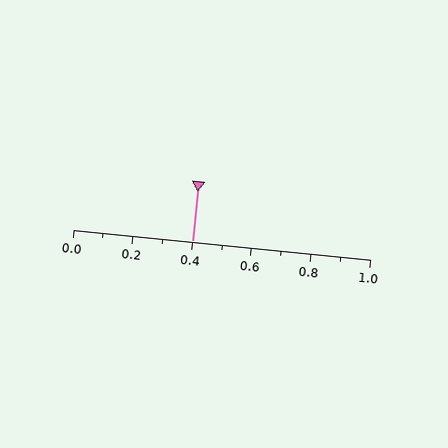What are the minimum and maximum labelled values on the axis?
The axis runs from 0.0 to 1.0.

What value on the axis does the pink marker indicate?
The marker indicates approximately 0.4.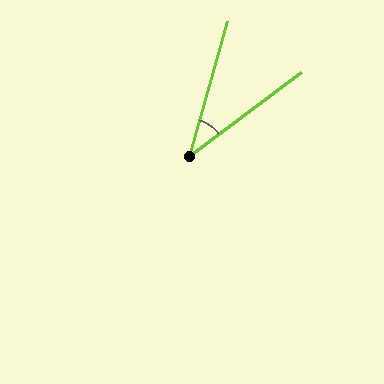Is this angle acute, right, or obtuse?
It is acute.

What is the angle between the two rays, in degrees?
Approximately 37 degrees.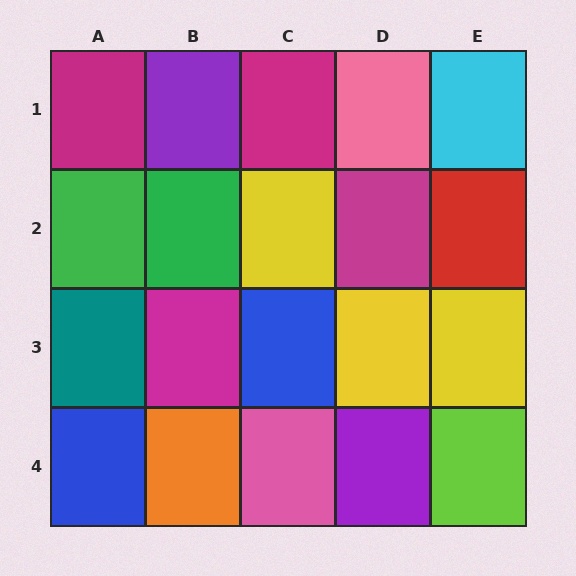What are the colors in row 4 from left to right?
Blue, orange, pink, purple, lime.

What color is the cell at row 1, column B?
Purple.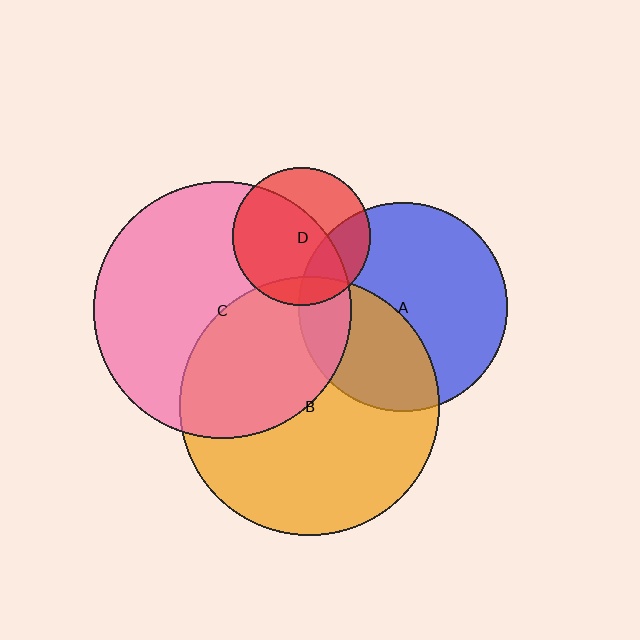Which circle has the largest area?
Circle B (orange).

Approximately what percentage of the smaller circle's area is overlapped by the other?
Approximately 40%.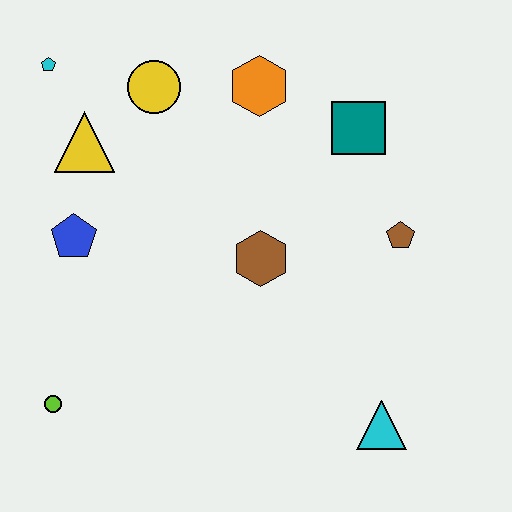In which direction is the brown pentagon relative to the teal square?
The brown pentagon is below the teal square.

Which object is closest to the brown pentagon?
The teal square is closest to the brown pentagon.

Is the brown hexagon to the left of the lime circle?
No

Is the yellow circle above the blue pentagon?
Yes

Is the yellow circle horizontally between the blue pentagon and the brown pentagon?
Yes